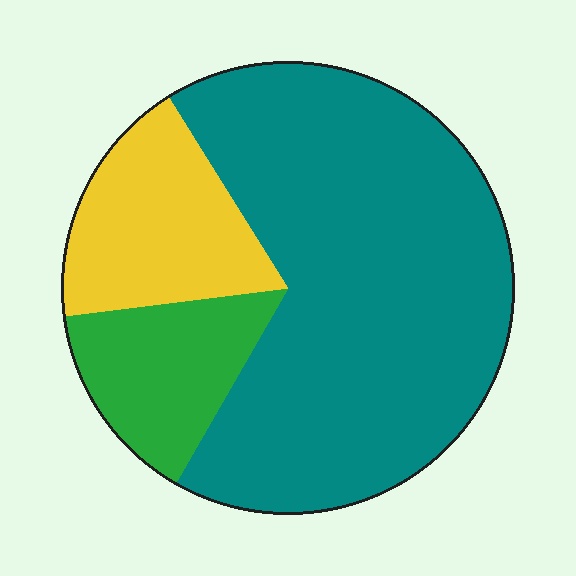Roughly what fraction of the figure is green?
Green takes up less than a sixth of the figure.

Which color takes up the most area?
Teal, at roughly 65%.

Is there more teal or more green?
Teal.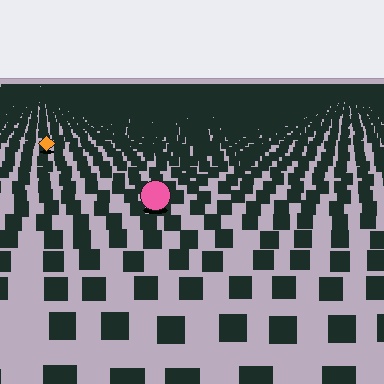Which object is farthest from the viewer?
The orange diamond is farthest from the viewer. It appears smaller and the ground texture around it is denser.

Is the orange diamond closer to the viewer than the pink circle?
No. The pink circle is closer — you can tell from the texture gradient: the ground texture is coarser near it.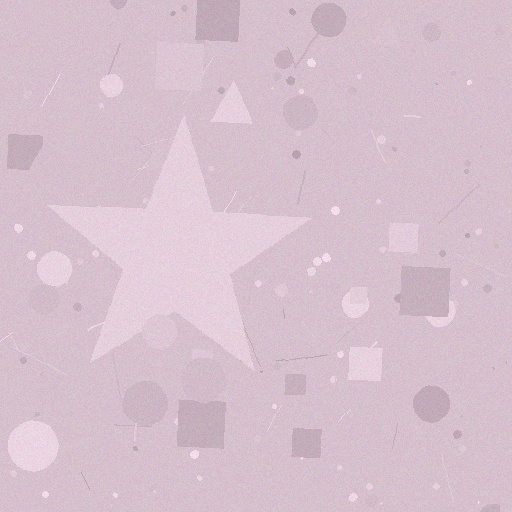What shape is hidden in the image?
A star is hidden in the image.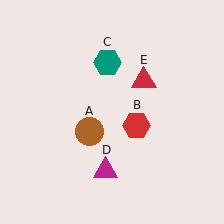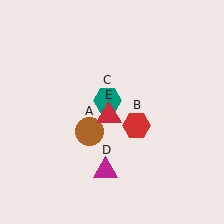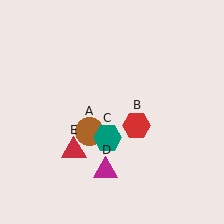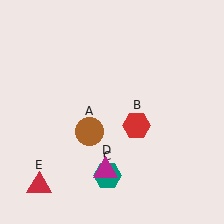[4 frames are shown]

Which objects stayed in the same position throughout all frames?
Brown circle (object A) and red hexagon (object B) and magenta triangle (object D) remained stationary.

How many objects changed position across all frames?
2 objects changed position: teal hexagon (object C), red triangle (object E).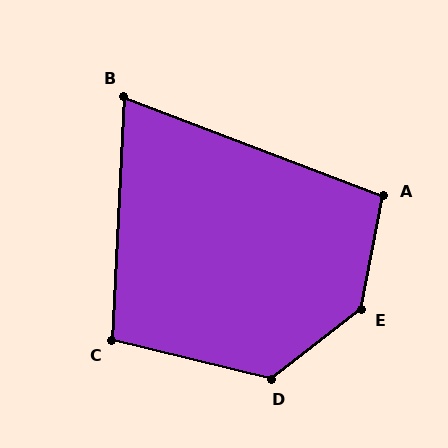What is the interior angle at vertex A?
Approximately 100 degrees (obtuse).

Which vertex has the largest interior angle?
E, at approximately 138 degrees.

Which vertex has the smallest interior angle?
B, at approximately 72 degrees.